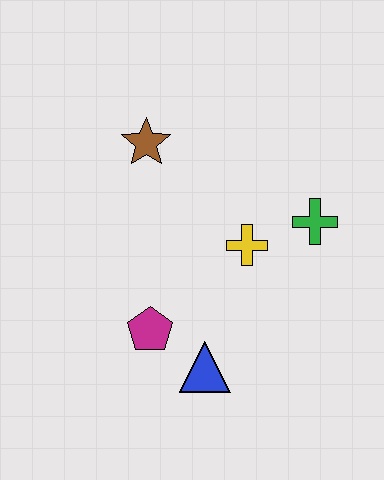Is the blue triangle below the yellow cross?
Yes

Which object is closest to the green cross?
The yellow cross is closest to the green cross.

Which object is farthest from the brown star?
The blue triangle is farthest from the brown star.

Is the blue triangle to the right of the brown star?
Yes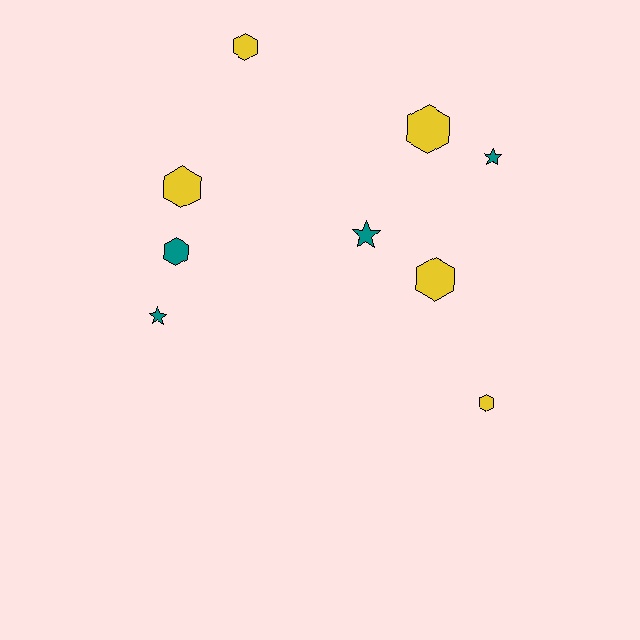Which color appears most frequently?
Yellow, with 5 objects.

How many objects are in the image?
There are 9 objects.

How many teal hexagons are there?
There is 1 teal hexagon.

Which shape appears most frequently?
Hexagon, with 6 objects.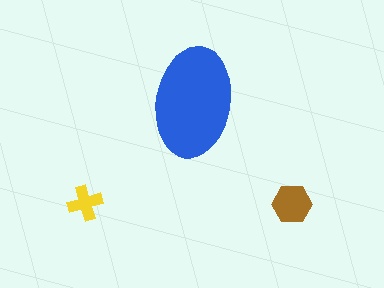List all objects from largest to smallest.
The blue ellipse, the brown hexagon, the yellow cross.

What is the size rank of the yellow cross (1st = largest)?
3rd.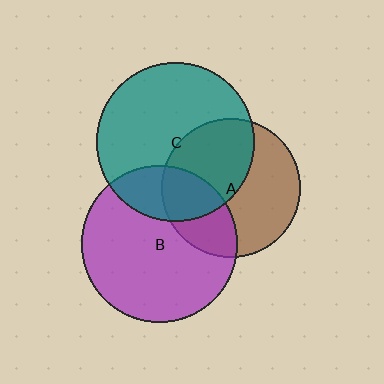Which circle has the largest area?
Circle C (teal).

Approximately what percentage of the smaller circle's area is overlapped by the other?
Approximately 45%.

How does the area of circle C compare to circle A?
Approximately 1.3 times.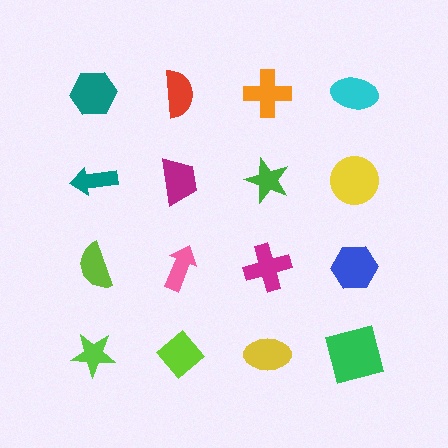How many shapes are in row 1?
4 shapes.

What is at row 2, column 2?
A magenta trapezoid.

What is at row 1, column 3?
An orange cross.